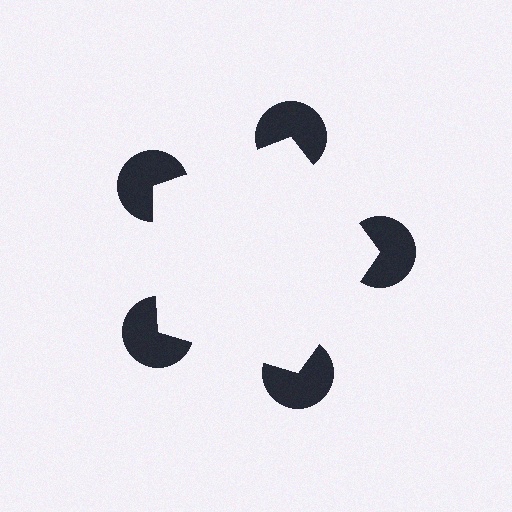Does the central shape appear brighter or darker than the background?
It typically appears slightly brighter than the background, even though no actual brightness change is drawn.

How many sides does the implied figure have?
5 sides.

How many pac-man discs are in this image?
There are 5 — one at each vertex of the illusory pentagon.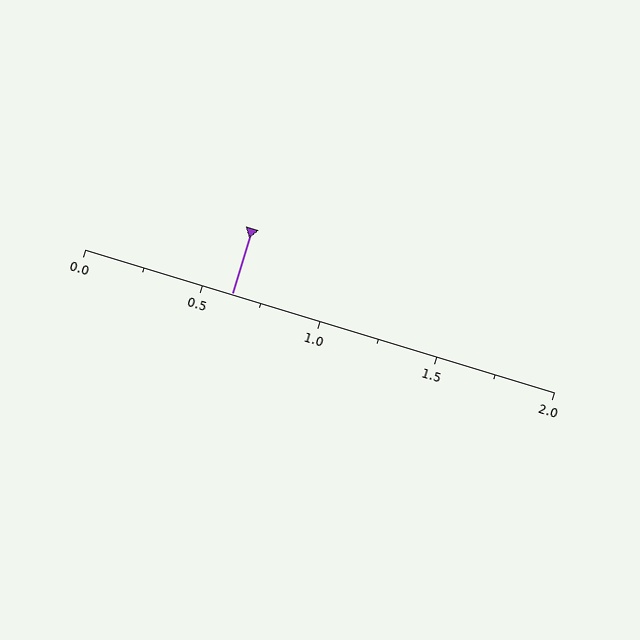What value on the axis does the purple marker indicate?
The marker indicates approximately 0.62.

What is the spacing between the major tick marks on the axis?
The major ticks are spaced 0.5 apart.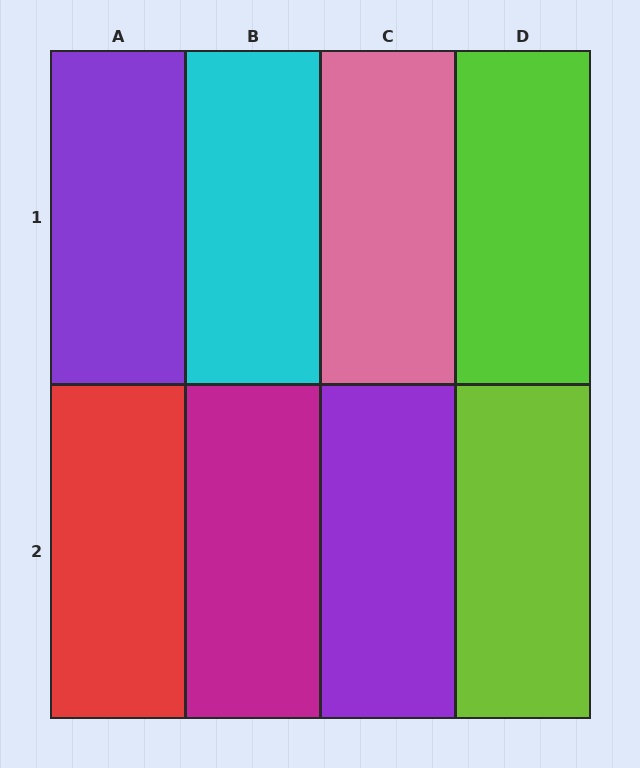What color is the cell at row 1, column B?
Cyan.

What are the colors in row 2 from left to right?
Red, magenta, purple, lime.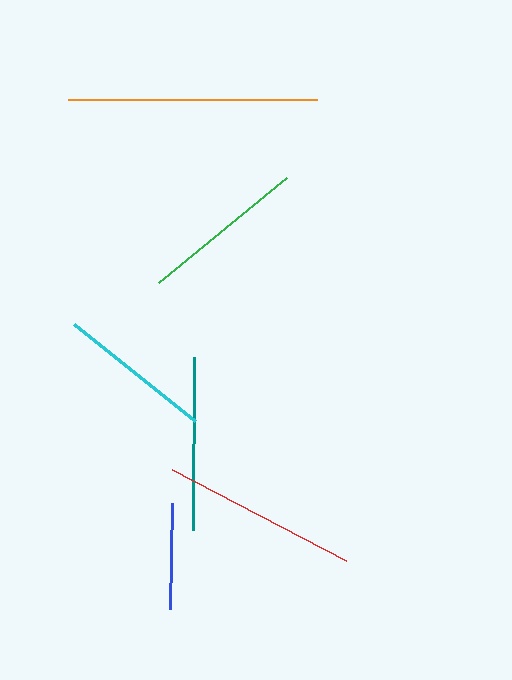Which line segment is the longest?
The orange line is the longest at approximately 249 pixels.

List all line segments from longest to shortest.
From longest to shortest: orange, red, teal, green, cyan, blue.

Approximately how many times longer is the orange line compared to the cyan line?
The orange line is approximately 1.6 times the length of the cyan line.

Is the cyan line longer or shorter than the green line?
The green line is longer than the cyan line.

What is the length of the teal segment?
The teal segment is approximately 173 pixels long.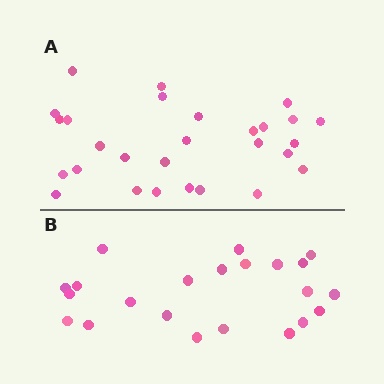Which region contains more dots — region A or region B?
Region A (the top region) has more dots.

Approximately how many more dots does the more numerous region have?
Region A has about 6 more dots than region B.